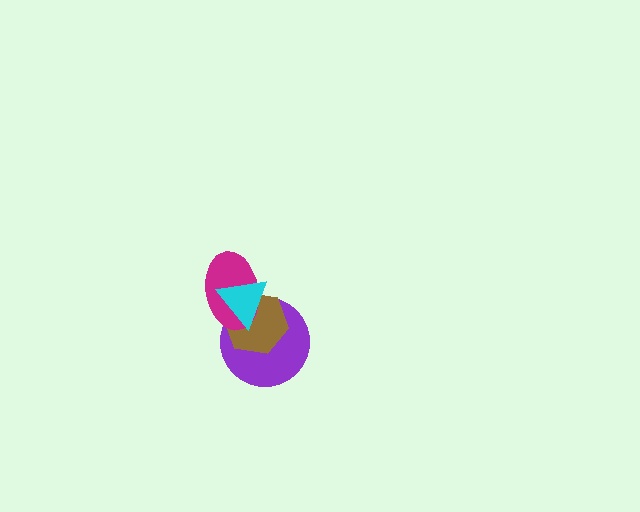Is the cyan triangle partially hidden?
No, no other shape covers it.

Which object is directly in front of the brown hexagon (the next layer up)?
The magenta ellipse is directly in front of the brown hexagon.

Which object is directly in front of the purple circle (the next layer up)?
The brown hexagon is directly in front of the purple circle.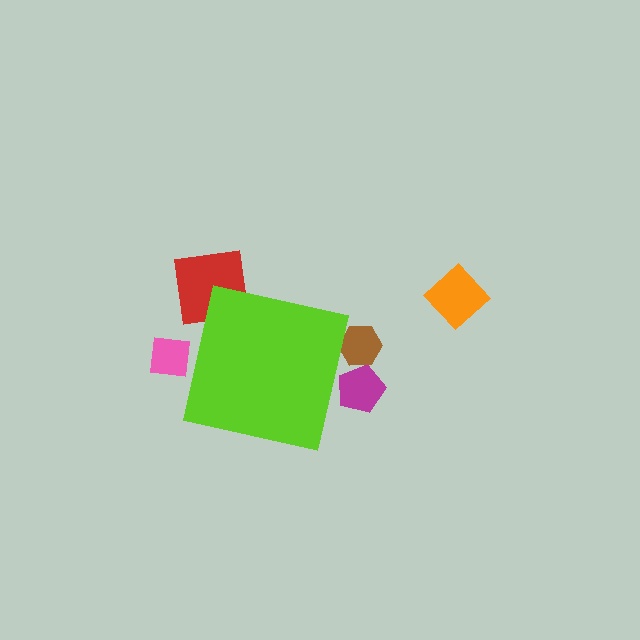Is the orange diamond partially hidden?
No, the orange diamond is fully visible.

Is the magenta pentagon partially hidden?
Yes, the magenta pentagon is partially hidden behind the lime square.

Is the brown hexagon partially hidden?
Yes, the brown hexagon is partially hidden behind the lime square.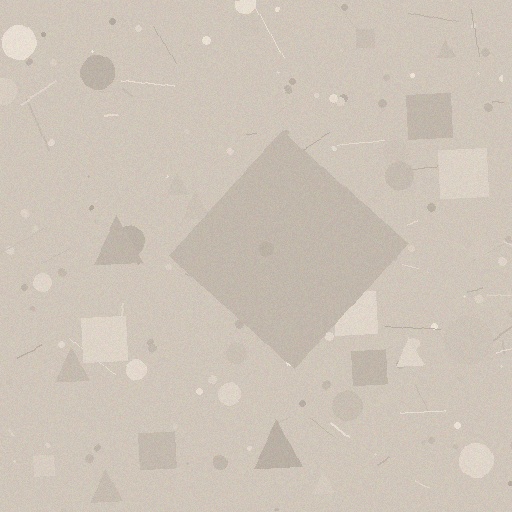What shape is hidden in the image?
A diamond is hidden in the image.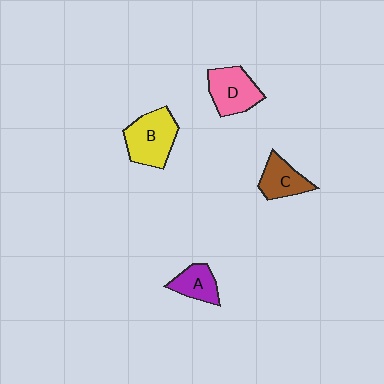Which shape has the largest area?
Shape B (yellow).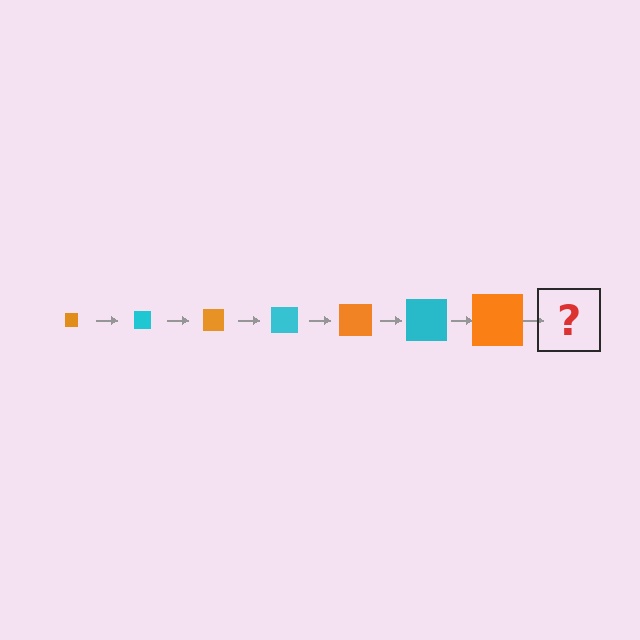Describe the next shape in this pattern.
It should be a cyan square, larger than the previous one.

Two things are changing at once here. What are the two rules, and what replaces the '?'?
The two rules are that the square grows larger each step and the color cycles through orange and cyan. The '?' should be a cyan square, larger than the previous one.